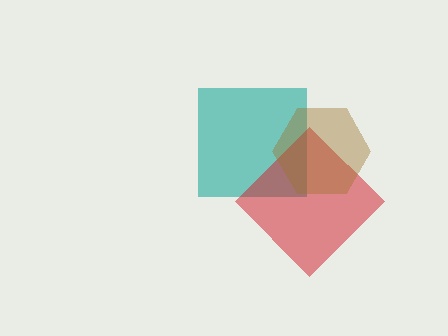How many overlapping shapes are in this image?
There are 3 overlapping shapes in the image.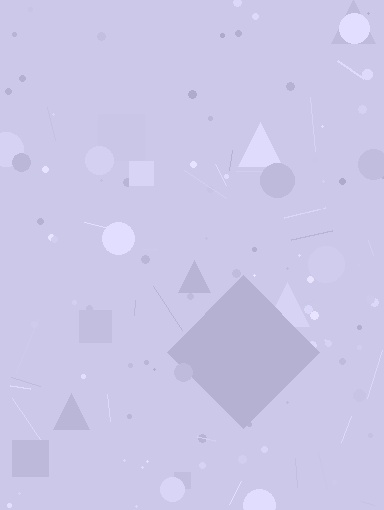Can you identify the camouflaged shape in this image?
The camouflaged shape is a diamond.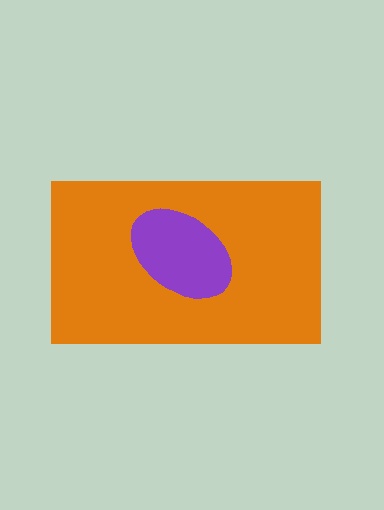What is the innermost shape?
The purple ellipse.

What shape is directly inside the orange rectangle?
The purple ellipse.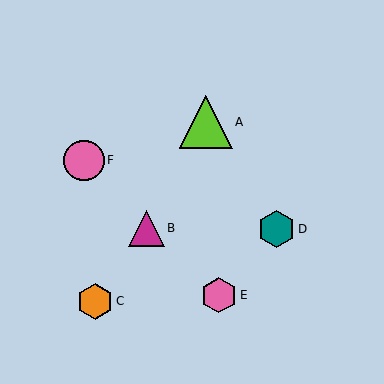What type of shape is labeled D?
Shape D is a teal hexagon.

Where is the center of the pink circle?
The center of the pink circle is at (84, 160).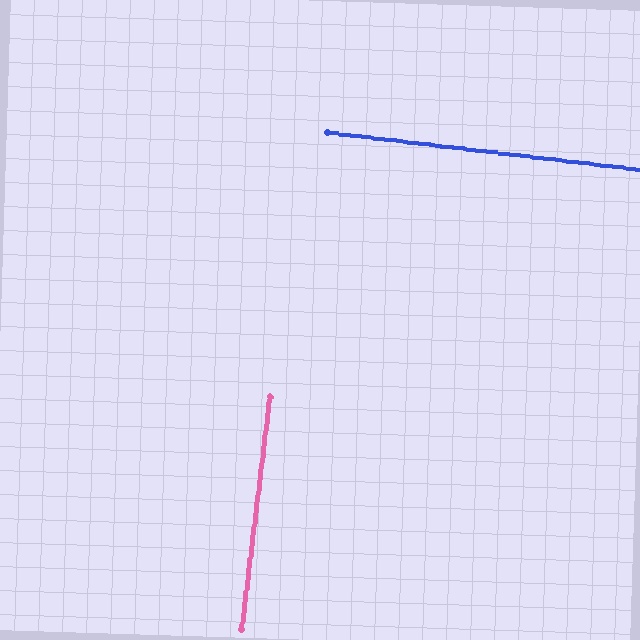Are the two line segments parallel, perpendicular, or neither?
Perpendicular — they meet at approximately 90°.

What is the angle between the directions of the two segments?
Approximately 90 degrees.